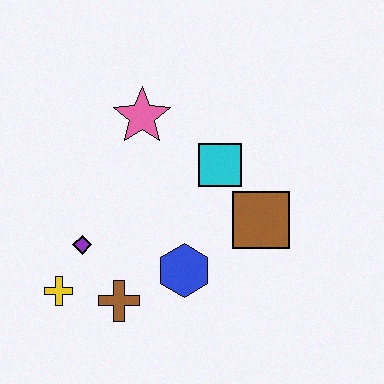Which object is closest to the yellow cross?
The purple diamond is closest to the yellow cross.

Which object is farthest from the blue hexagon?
The pink star is farthest from the blue hexagon.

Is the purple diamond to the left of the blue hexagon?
Yes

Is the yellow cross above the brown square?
No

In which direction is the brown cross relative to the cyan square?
The brown cross is below the cyan square.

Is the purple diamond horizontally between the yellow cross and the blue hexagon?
Yes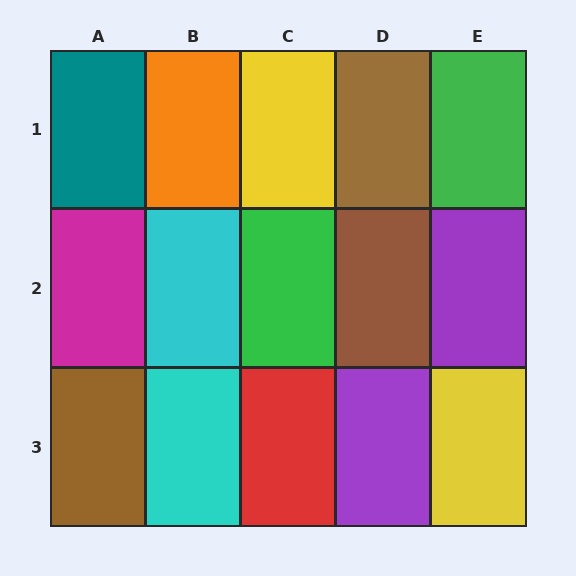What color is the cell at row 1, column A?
Teal.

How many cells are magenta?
1 cell is magenta.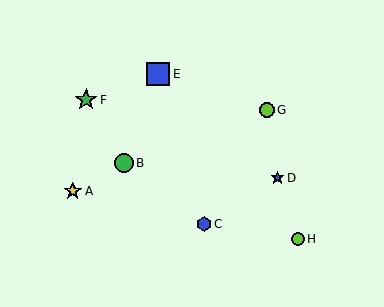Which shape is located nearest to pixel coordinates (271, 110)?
The lime circle (labeled G) at (267, 110) is nearest to that location.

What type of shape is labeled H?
Shape H is a lime circle.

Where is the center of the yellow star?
The center of the yellow star is at (73, 191).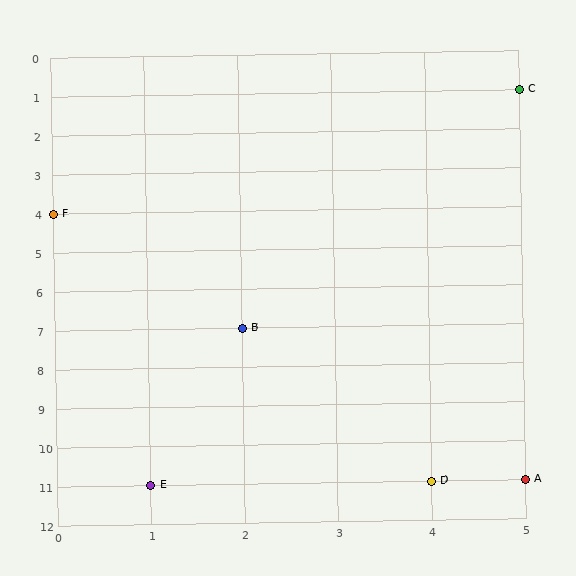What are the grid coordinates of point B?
Point B is at grid coordinates (2, 7).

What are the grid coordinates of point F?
Point F is at grid coordinates (0, 4).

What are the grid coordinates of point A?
Point A is at grid coordinates (5, 11).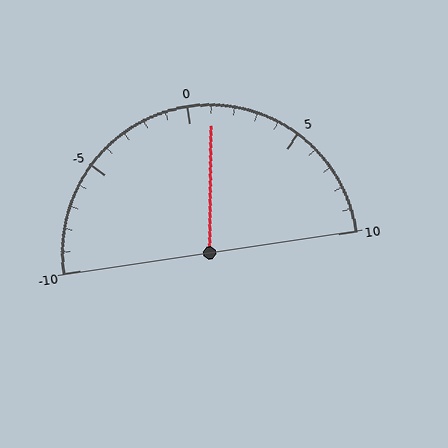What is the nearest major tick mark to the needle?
The nearest major tick mark is 0.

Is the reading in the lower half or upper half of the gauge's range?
The reading is in the upper half of the range (-10 to 10).